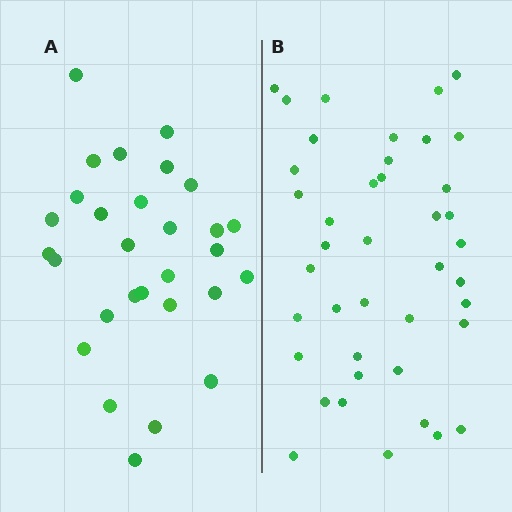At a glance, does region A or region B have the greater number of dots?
Region B (the right region) has more dots.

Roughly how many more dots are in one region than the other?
Region B has roughly 12 or so more dots than region A.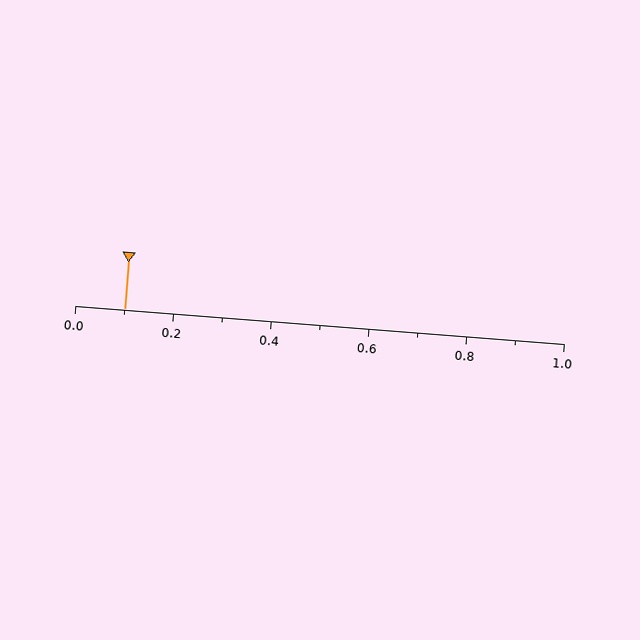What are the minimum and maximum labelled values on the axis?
The axis runs from 0.0 to 1.0.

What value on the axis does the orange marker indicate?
The marker indicates approximately 0.1.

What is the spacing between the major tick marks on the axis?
The major ticks are spaced 0.2 apart.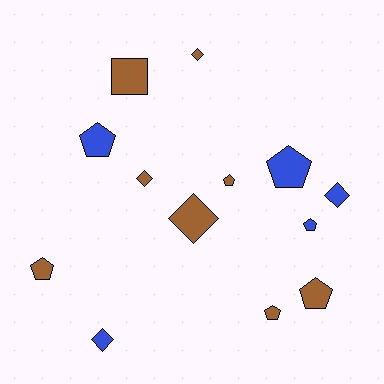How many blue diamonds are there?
There are 2 blue diamonds.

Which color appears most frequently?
Brown, with 8 objects.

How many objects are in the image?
There are 13 objects.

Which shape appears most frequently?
Pentagon, with 7 objects.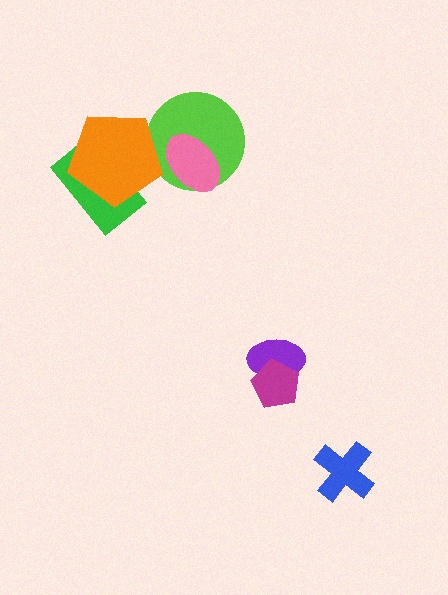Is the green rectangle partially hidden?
Yes, it is partially covered by another shape.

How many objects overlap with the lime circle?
2 objects overlap with the lime circle.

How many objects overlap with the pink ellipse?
1 object overlaps with the pink ellipse.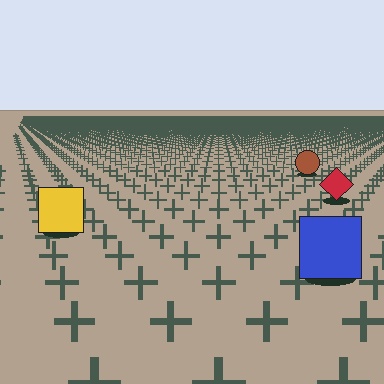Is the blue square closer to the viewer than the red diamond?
Yes. The blue square is closer — you can tell from the texture gradient: the ground texture is coarser near it.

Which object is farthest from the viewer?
The brown circle is farthest from the viewer. It appears smaller and the ground texture around it is denser.